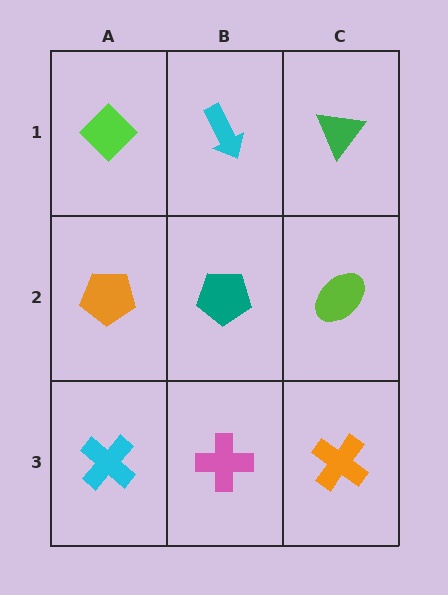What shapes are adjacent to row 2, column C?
A green triangle (row 1, column C), an orange cross (row 3, column C), a teal pentagon (row 2, column B).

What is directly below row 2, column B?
A pink cross.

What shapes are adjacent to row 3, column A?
An orange pentagon (row 2, column A), a pink cross (row 3, column B).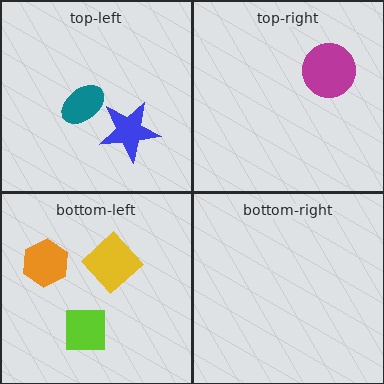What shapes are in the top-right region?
The magenta circle.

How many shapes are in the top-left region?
2.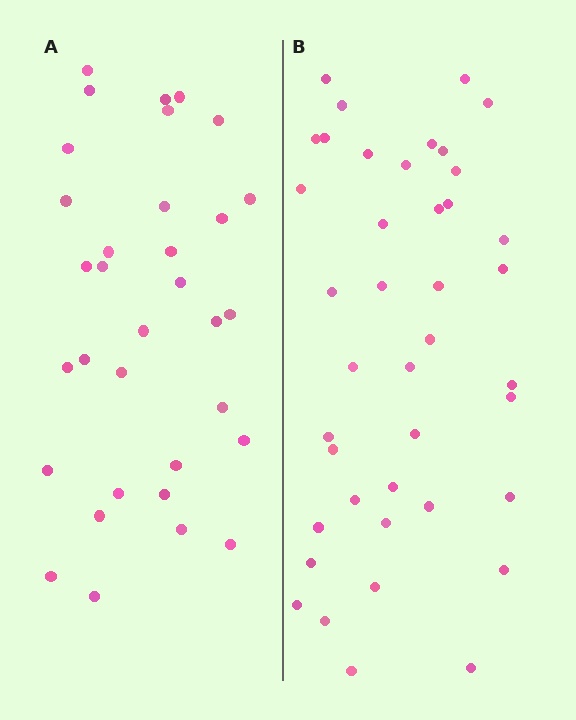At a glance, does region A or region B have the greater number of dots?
Region B (the right region) has more dots.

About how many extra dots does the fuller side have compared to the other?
Region B has roughly 8 or so more dots than region A.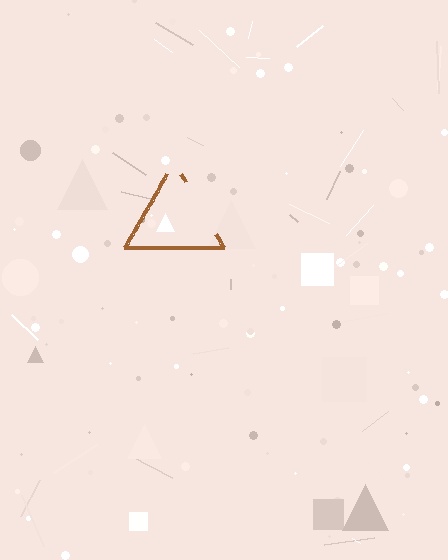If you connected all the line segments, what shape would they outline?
They would outline a triangle.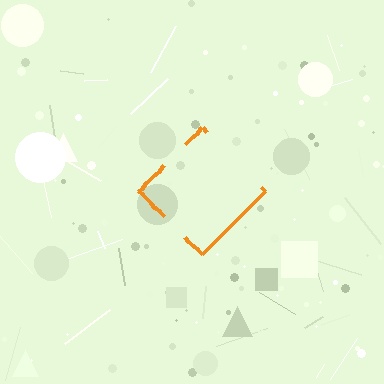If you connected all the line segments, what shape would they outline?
They would outline a diamond.